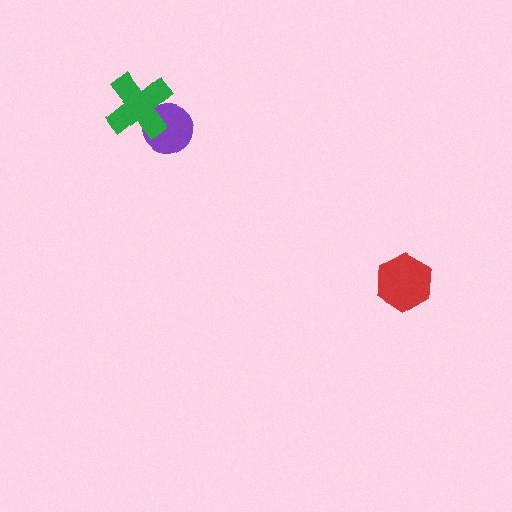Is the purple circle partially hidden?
Yes, it is partially covered by another shape.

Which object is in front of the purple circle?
The green cross is in front of the purple circle.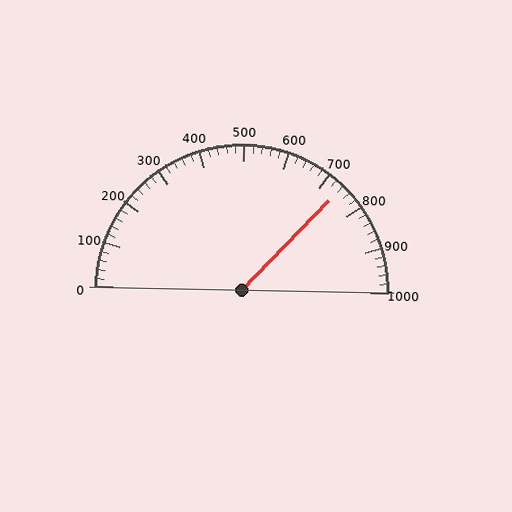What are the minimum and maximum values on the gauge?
The gauge ranges from 0 to 1000.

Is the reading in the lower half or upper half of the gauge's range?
The reading is in the upper half of the range (0 to 1000).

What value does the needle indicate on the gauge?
The needle indicates approximately 740.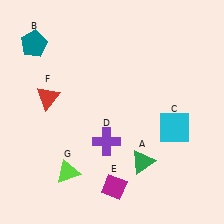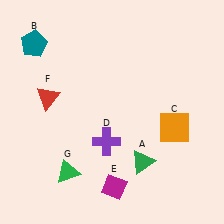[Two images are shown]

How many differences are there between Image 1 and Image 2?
There are 2 differences between the two images.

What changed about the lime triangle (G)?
In Image 1, G is lime. In Image 2, it changed to green.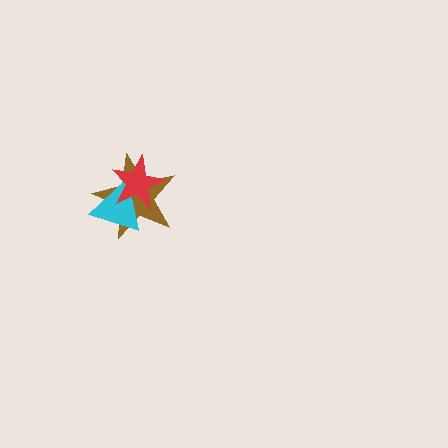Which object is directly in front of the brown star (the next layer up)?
The cyan triangle is directly in front of the brown star.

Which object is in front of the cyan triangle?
The red star is in front of the cyan triangle.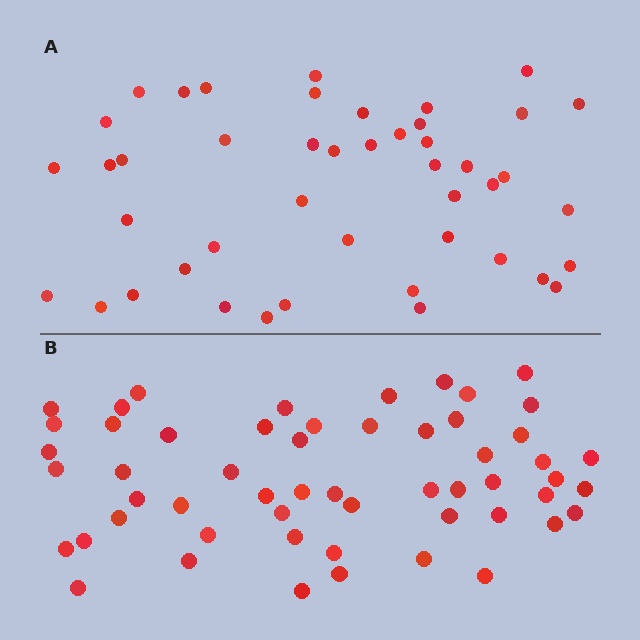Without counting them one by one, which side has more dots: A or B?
Region B (the bottom region) has more dots.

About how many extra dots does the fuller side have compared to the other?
Region B has roughly 10 or so more dots than region A.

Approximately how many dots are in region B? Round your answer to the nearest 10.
About 60 dots. (The exact count is 55, which rounds to 60.)